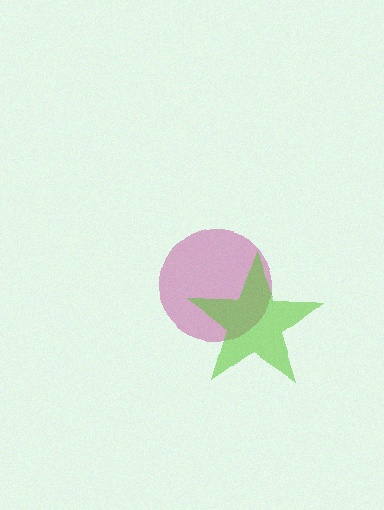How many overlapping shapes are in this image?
There are 2 overlapping shapes in the image.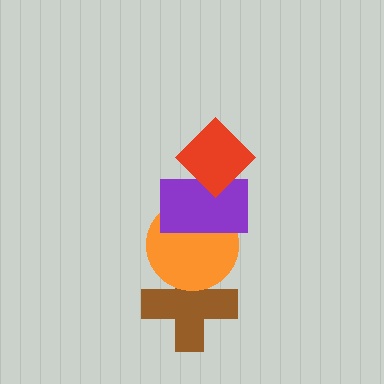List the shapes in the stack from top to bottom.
From top to bottom: the red diamond, the purple rectangle, the orange circle, the brown cross.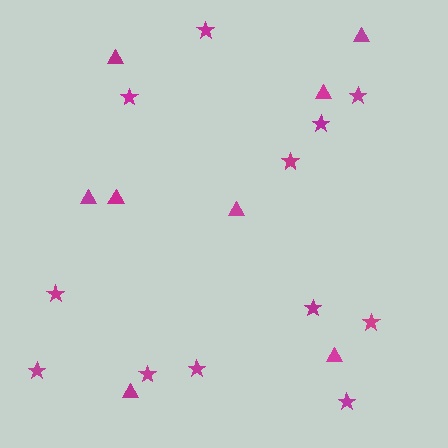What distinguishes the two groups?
There are 2 groups: one group of stars (12) and one group of triangles (8).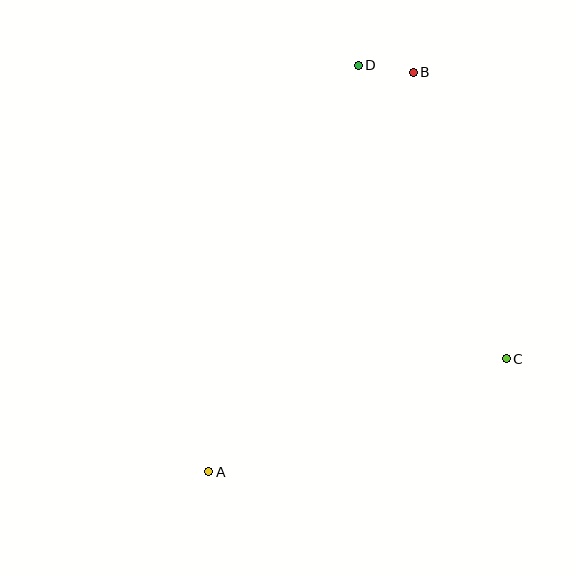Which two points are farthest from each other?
Points A and B are farthest from each other.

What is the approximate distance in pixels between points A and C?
The distance between A and C is approximately 318 pixels.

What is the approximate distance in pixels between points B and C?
The distance between B and C is approximately 301 pixels.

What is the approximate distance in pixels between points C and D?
The distance between C and D is approximately 329 pixels.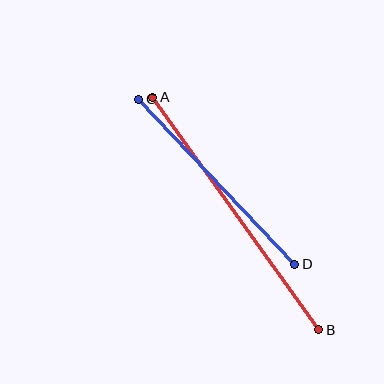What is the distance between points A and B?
The distance is approximately 285 pixels.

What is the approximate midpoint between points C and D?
The midpoint is at approximately (217, 182) pixels.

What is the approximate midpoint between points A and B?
The midpoint is at approximately (236, 213) pixels.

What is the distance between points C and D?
The distance is approximately 227 pixels.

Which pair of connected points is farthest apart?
Points A and B are farthest apart.